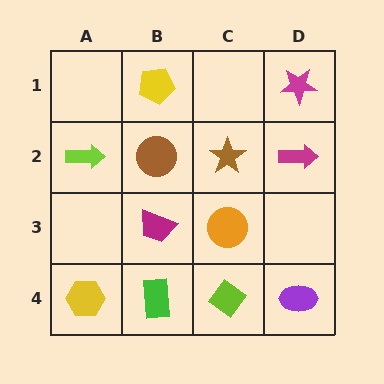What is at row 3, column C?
An orange circle.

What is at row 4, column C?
A lime diamond.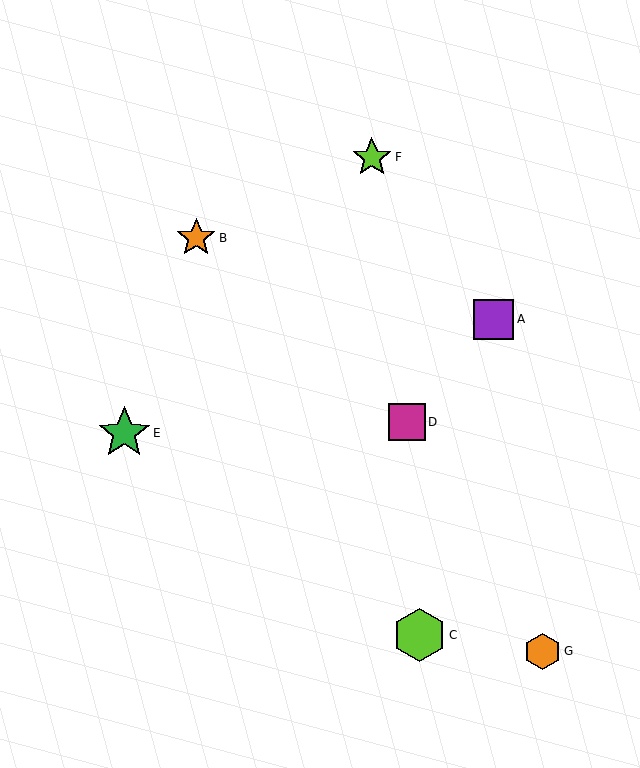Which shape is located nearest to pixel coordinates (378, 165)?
The lime star (labeled F) at (372, 157) is nearest to that location.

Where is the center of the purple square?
The center of the purple square is at (494, 319).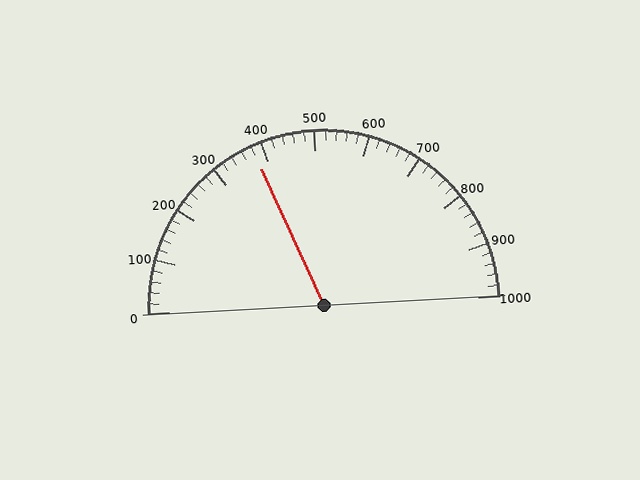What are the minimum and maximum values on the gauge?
The gauge ranges from 0 to 1000.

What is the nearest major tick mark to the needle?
The nearest major tick mark is 400.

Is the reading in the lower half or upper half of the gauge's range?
The reading is in the lower half of the range (0 to 1000).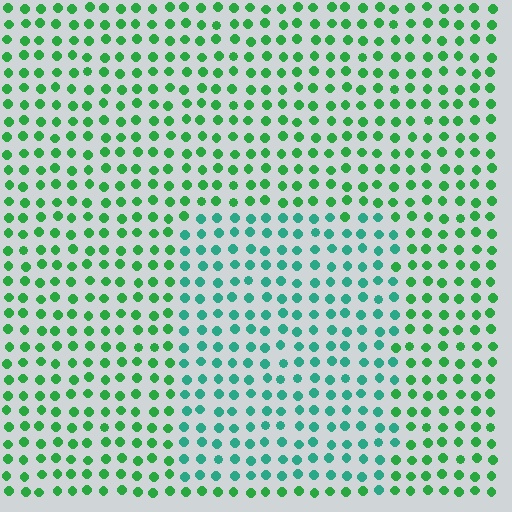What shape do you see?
I see a rectangle.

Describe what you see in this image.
The image is filled with small green elements in a uniform arrangement. A rectangle-shaped region is visible where the elements are tinted to a slightly different hue, forming a subtle color boundary.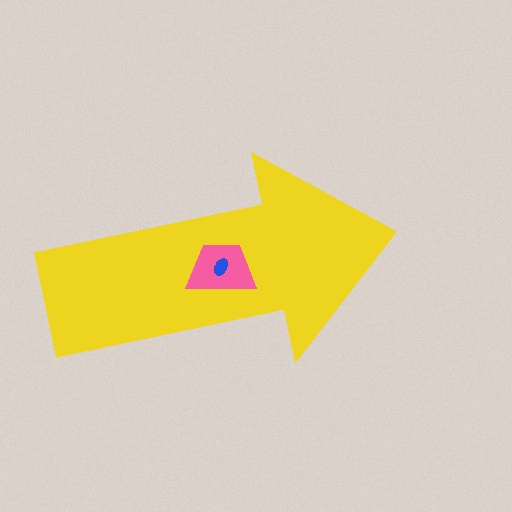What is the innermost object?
The blue ellipse.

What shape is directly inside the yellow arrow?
The pink trapezoid.